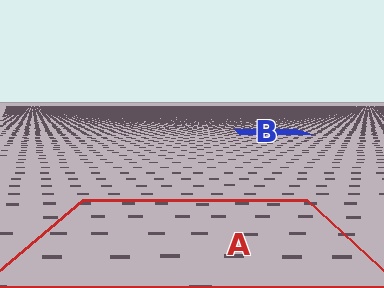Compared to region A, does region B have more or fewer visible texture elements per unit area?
Region B has more texture elements per unit area — they are packed more densely because it is farther away.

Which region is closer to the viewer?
Region A is closer. The texture elements there are larger and more spread out.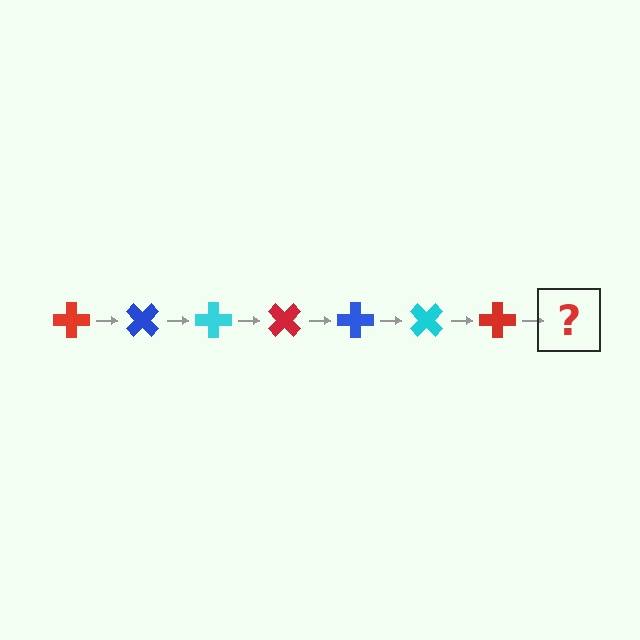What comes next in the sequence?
The next element should be a blue cross, rotated 315 degrees from the start.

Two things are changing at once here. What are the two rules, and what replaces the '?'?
The two rules are that it rotates 45 degrees each step and the color cycles through red, blue, and cyan. The '?' should be a blue cross, rotated 315 degrees from the start.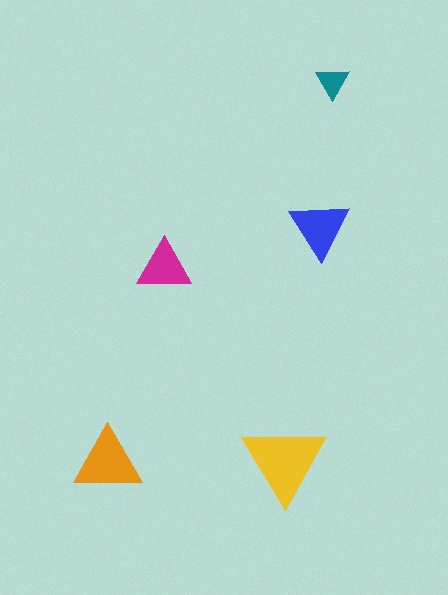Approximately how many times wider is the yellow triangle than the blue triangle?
About 1.5 times wider.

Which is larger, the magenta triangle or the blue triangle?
The blue one.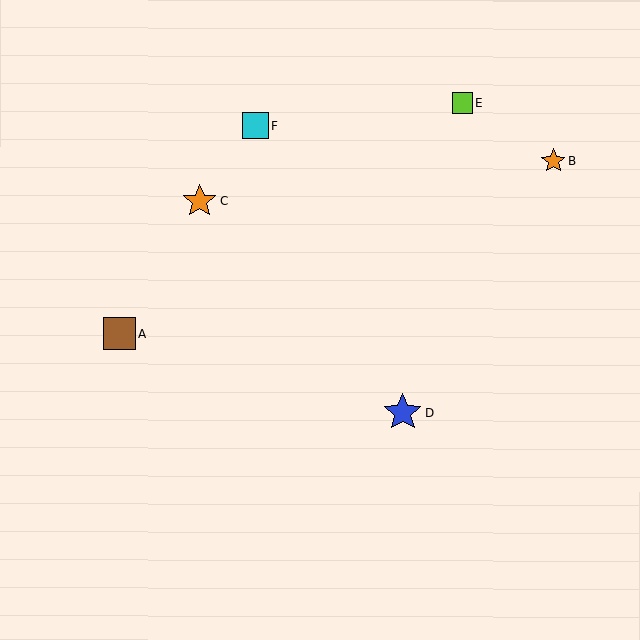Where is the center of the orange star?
The center of the orange star is at (200, 201).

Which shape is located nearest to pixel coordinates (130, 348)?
The brown square (labeled A) at (119, 334) is nearest to that location.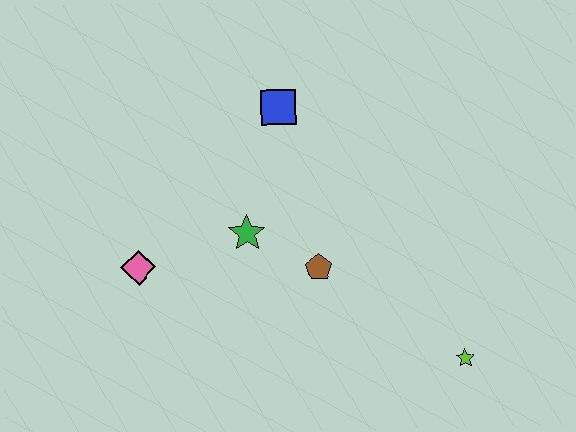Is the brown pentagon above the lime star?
Yes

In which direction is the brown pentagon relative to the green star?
The brown pentagon is to the right of the green star.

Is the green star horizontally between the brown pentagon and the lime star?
No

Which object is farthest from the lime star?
The pink diamond is farthest from the lime star.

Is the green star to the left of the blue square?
Yes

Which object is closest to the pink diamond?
The green star is closest to the pink diamond.